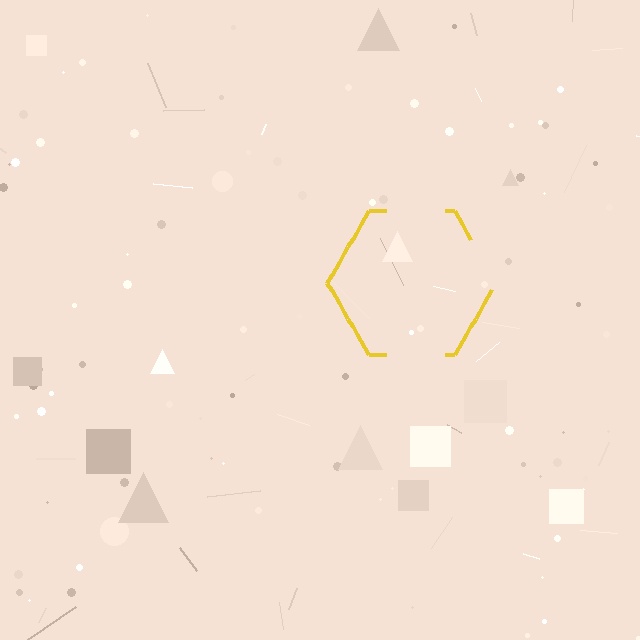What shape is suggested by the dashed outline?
The dashed outline suggests a hexagon.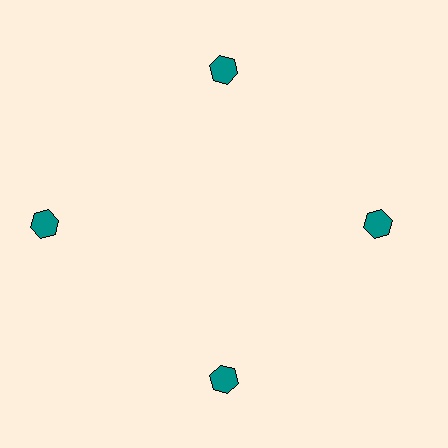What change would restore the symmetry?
The symmetry would be restored by moving it inward, back onto the ring so that all 4 hexagons sit at equal angles and equal distance from the center.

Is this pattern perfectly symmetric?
No. The 4 teal hexagons are arranged in a ring, but one element near the 9 o'clock position is pushed outward from the center, breaking the 4-fold rotational symmetry.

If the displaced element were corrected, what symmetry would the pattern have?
It would have 4-fold rotational symmetry — the pattern would map onto itself every 90 degrees.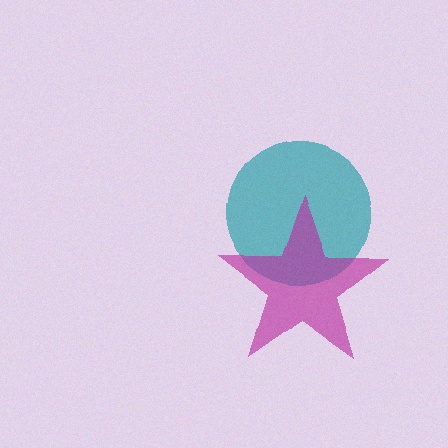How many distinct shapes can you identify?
There are 2 distinct shapes: a teal circle, a magenta star.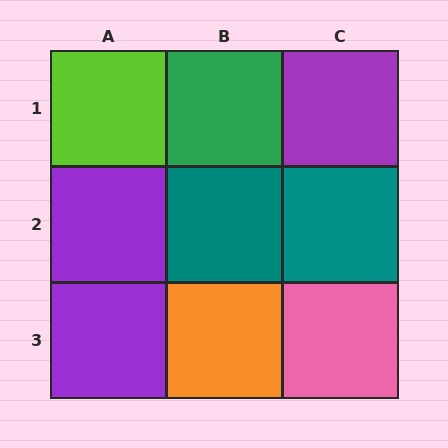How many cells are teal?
2 cells are teal.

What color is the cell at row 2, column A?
Purple.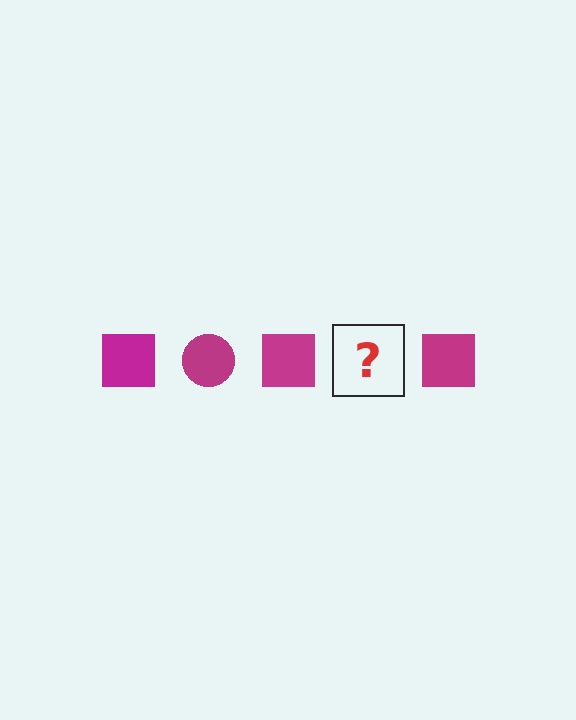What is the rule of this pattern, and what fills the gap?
The rule is that the pattern cycles through square, circle shapes in magenta. The gap should be filled with a magenta circle.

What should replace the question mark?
The question mark should be replaced with a magenta circle.